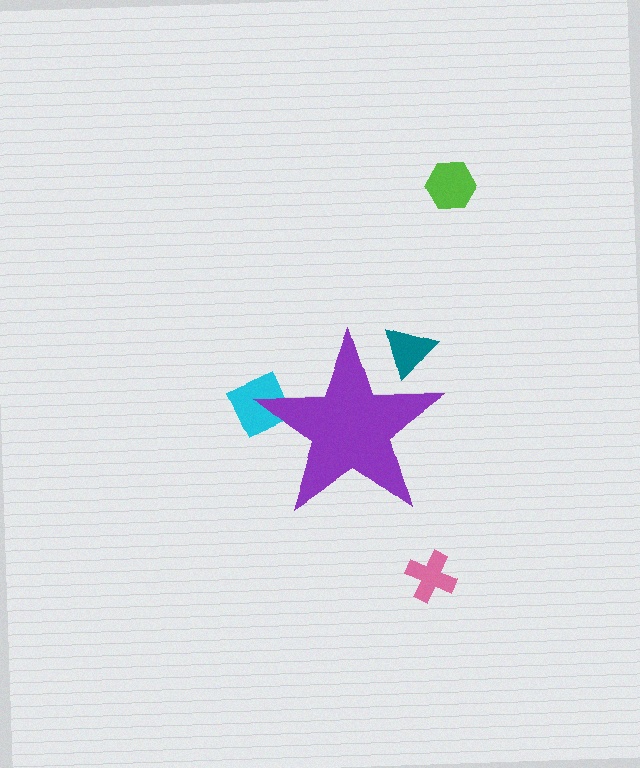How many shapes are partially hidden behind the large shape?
2 shapes are partially hidden.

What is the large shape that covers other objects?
A purple star.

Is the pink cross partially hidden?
No, the pink cross is fully visible.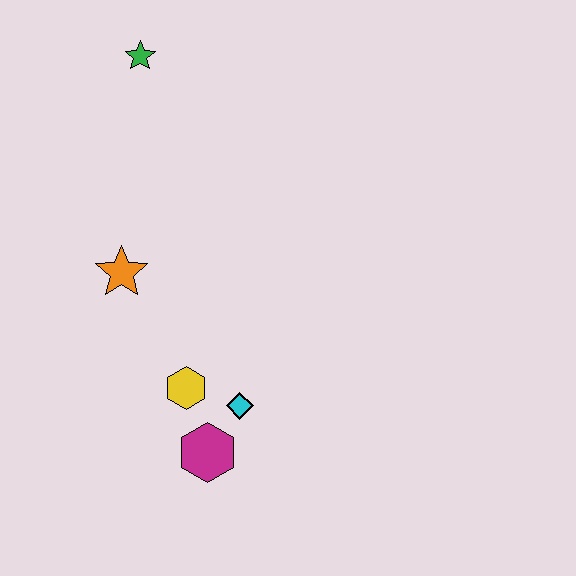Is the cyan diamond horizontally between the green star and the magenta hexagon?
No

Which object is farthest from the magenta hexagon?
The green star is farthest from the magenta hexagon.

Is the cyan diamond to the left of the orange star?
No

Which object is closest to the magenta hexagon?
The cyan diamond is closest to the magenta hexagon.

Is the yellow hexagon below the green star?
Yes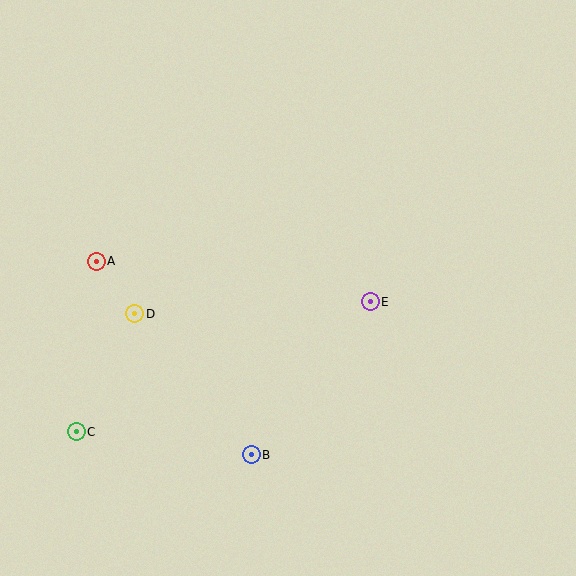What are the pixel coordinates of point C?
Point C is at (76, 432).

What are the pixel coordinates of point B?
Point B is at (251, 455).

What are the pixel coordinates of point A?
Point A is at (96, 261).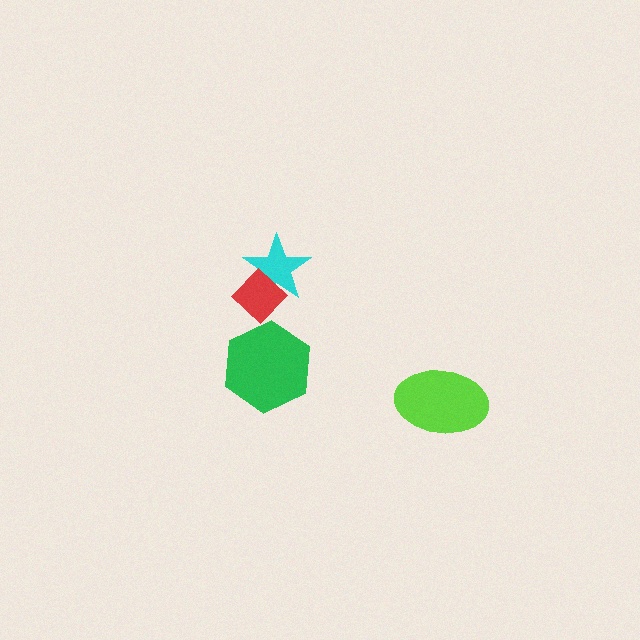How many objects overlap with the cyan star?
1 object overlaps with the cyan star.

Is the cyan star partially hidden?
Yes, it is partially covered by another shape.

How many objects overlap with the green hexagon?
0 objects overlap with the green hexagon.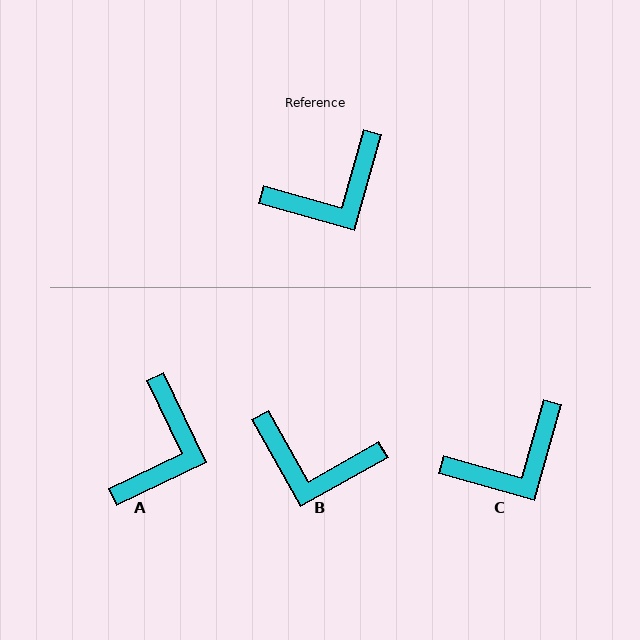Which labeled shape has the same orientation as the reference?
C.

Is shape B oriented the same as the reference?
No, it is off by about 45 degrees.